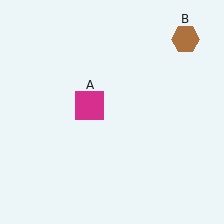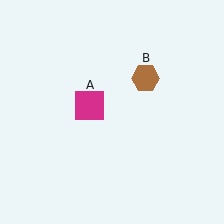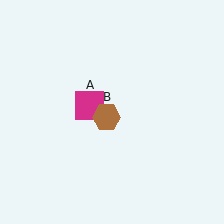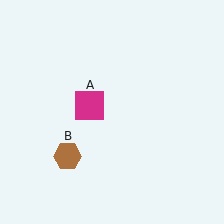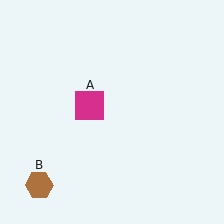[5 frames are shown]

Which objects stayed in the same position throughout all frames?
Magenta square (object A) remained stationary.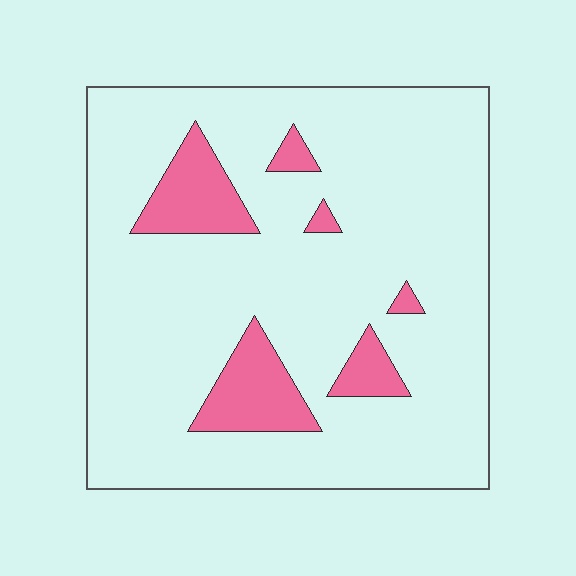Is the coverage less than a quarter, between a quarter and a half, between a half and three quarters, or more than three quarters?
Less than a quarter.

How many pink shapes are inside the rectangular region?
6.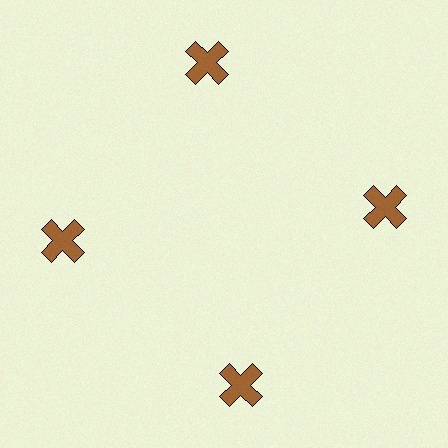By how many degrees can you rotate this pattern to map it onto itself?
The pattern maps onto itself every 90 degrees of rotation.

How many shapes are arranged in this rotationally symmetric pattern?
There are 4 shapes, arranged in 4 groups of 1.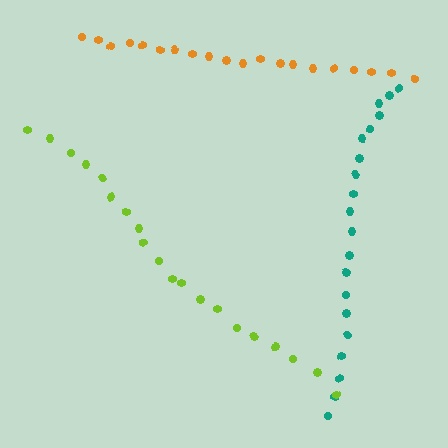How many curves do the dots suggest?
There are 3 distinct paths.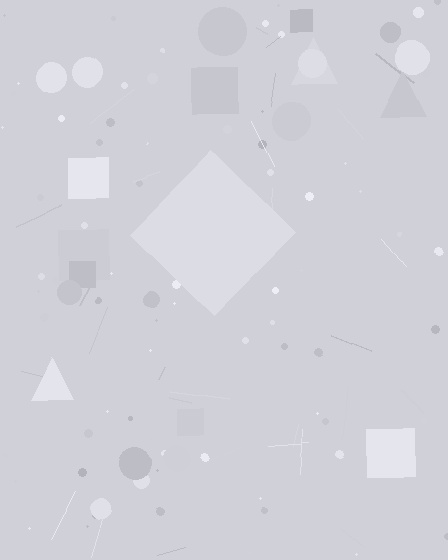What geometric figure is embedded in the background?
A diamond is embedded in the background.